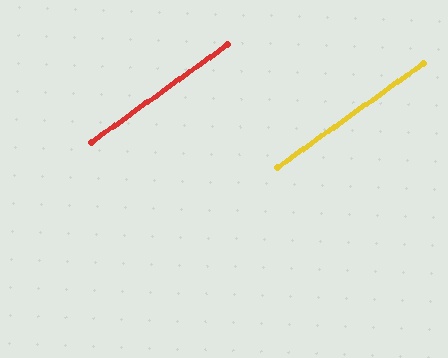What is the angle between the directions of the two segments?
Approximately 0 degrees.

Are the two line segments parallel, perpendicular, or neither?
Parallel — their directions differ by only 0.1°.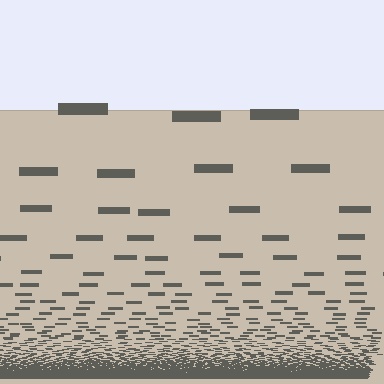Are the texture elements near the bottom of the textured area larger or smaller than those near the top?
Smaller. The gradient is inverted — elements near the bottom are smaller and denser.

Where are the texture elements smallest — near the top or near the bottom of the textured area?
Near the bottom.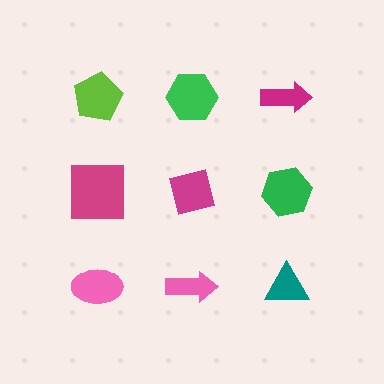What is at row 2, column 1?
A magenta square.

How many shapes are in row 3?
3 shapes.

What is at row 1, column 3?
A magenta arrow.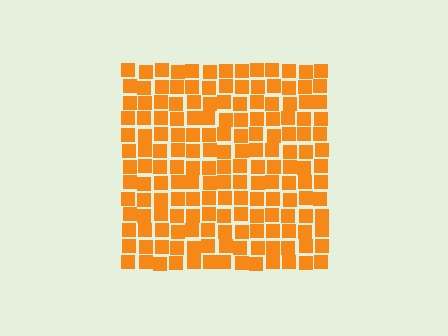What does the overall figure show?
The overall figure shows a square.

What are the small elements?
The small elements are squares.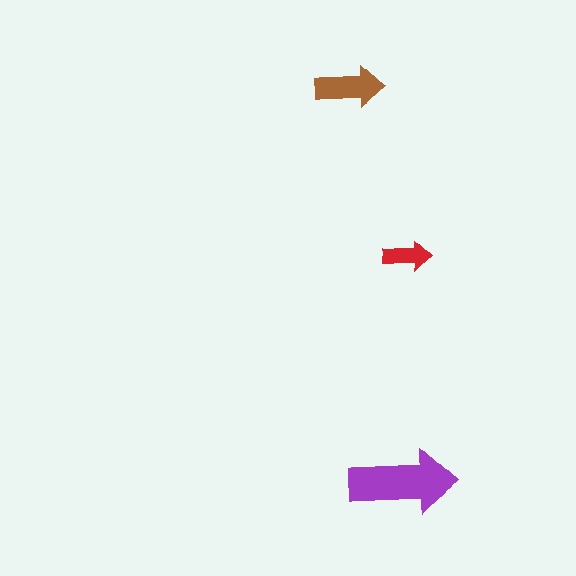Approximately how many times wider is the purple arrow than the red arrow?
About 2 times wider.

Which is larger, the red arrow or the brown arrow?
The brown one.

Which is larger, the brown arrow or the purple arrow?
The purple one.